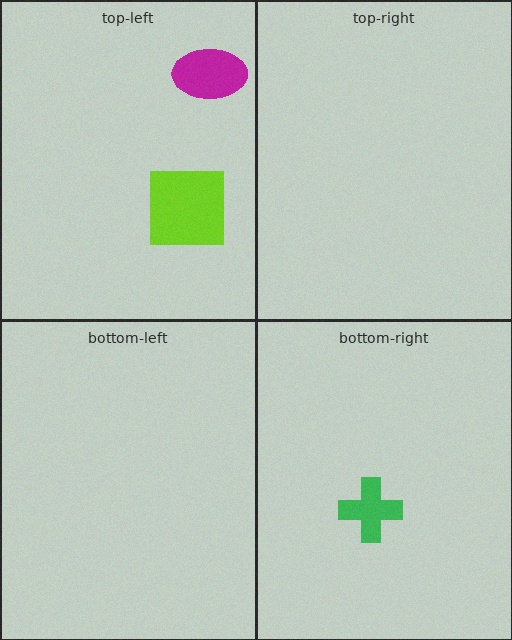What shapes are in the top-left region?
The lime square, the magenta ellipse.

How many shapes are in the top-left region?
2.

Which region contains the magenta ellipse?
The top-left region.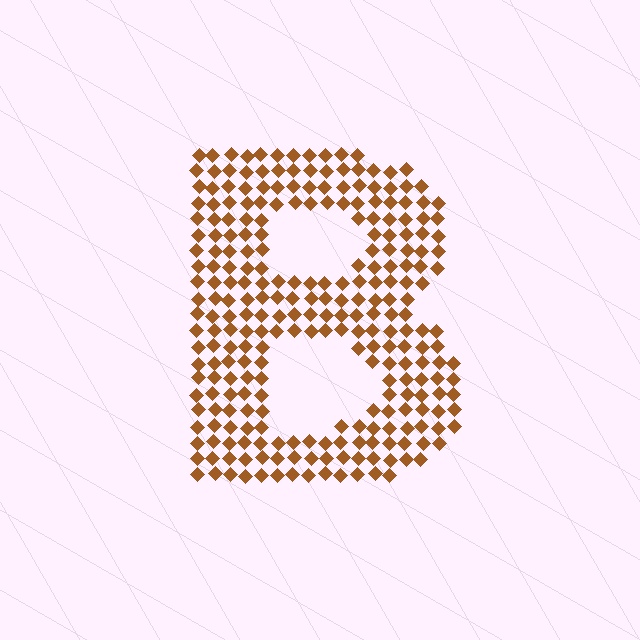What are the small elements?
The small elements are diamonds.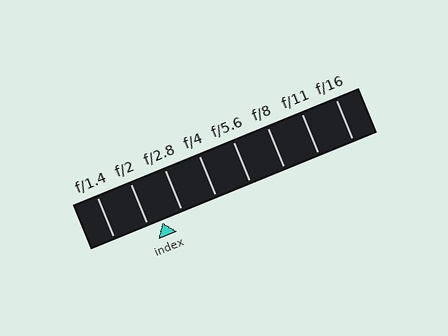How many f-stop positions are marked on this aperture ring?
There are 8 f-stop positions marked.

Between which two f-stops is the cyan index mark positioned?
The index mark is between f/2 and f/2.8.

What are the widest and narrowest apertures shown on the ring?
The widest aperture shown is f/1.4 and the narrowest is f/16.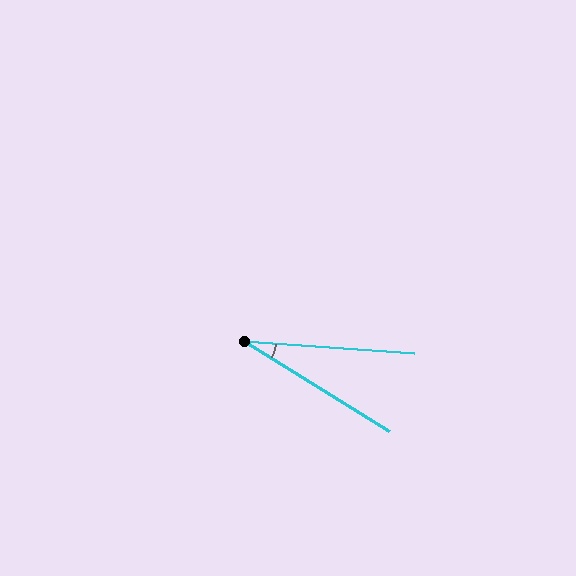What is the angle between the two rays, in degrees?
Approximately 28 degrees.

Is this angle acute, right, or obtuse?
It is acute.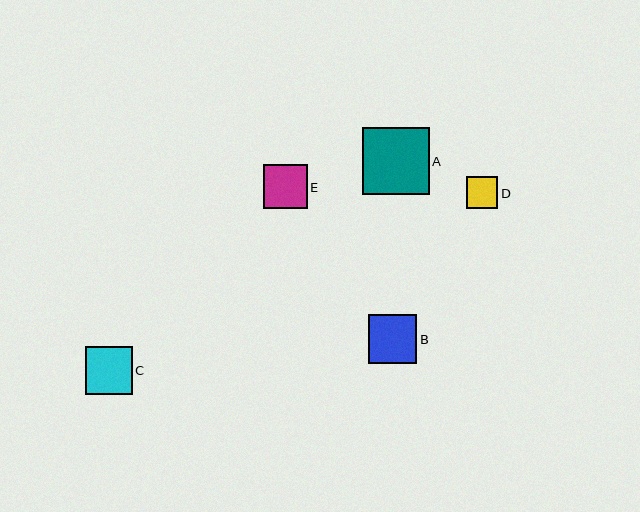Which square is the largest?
Square A is the largest with a size of approximately 67 pixels.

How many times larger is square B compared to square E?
Square B is approximately 1.1 times the size of square E.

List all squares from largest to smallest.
From largest to smallest: A, B, C, E, D.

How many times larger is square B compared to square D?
Square B is approximately 1.6 times the size of square D.